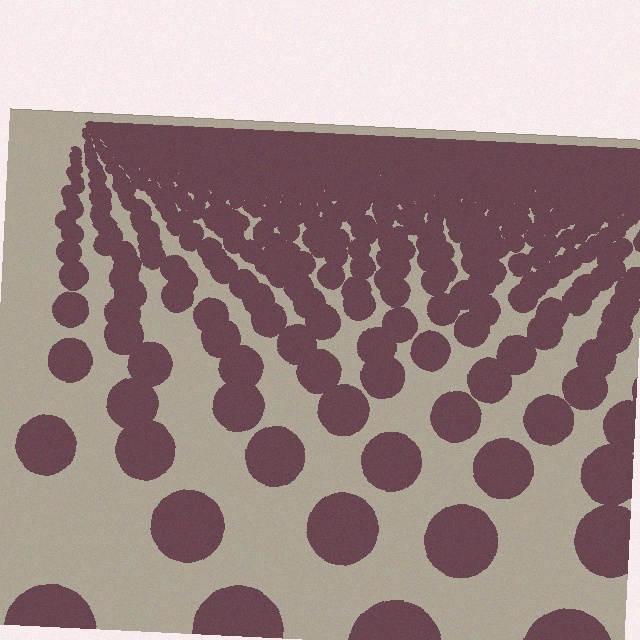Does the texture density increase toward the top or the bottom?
Density increases toward the top.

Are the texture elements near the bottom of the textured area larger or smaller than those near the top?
Larger. Near the bottom, elements are closer to the viewer and appear at a bigger on-screen size.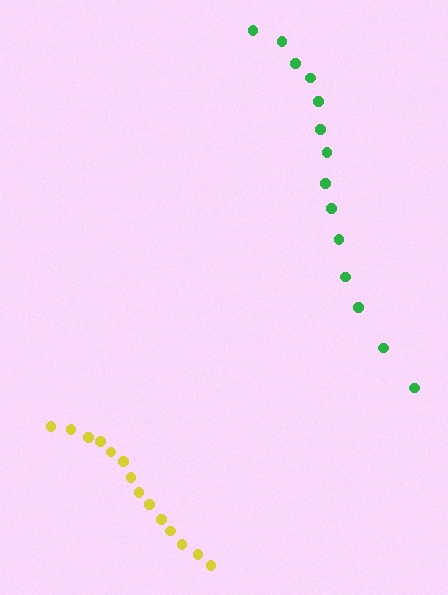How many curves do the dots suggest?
There are 2 distinct paths.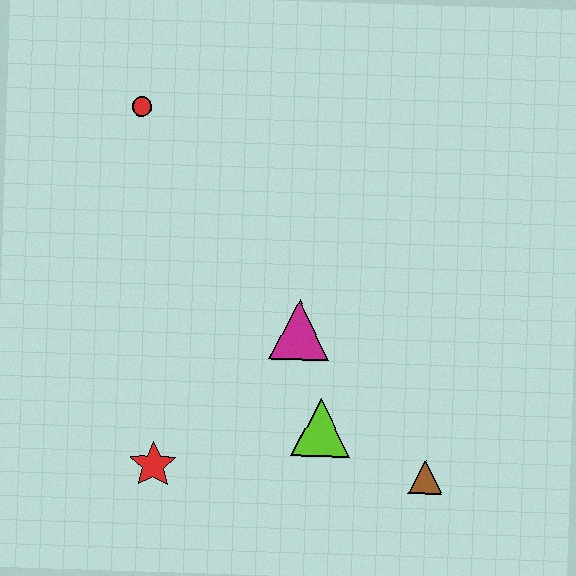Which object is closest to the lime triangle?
The magenta triangle is closest to the lime triangle.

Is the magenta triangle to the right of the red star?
Yes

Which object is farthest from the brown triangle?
The red circle is farthest from the brown triangle.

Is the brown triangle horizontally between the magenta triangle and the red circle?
No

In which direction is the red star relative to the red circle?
The red star is below the red circle.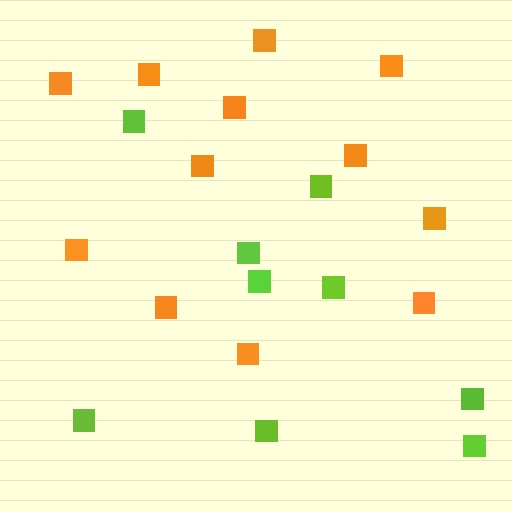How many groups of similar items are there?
There are 2 groups: one group of orange squares (12) and one group of lime squares (9).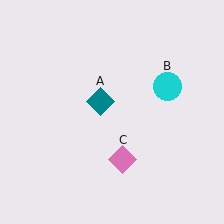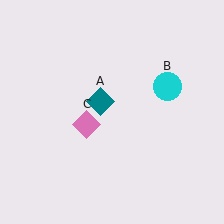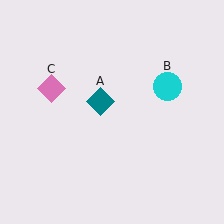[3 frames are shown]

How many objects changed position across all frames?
1 object changed position: pink diamond (object C).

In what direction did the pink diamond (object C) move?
The pink diamond (object C) moved up and to the left.